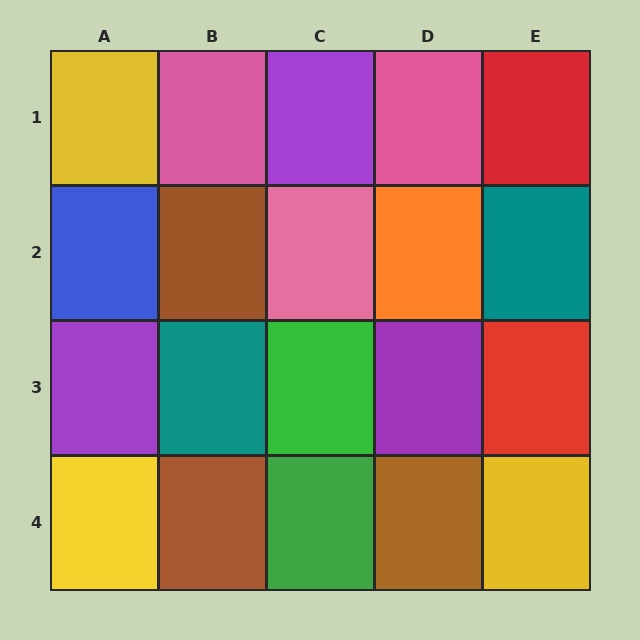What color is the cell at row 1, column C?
Purple.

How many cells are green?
2 cells are green.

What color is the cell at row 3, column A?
Purple.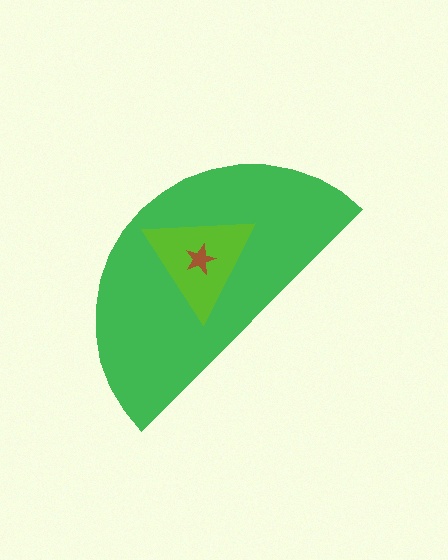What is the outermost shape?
The green semicircle.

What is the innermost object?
The brown star.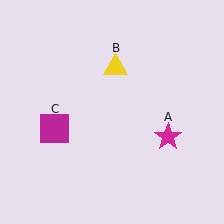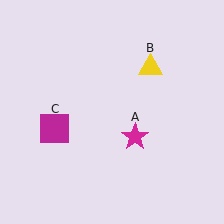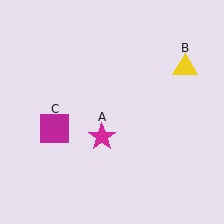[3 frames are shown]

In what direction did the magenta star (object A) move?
The magenta star (object A) moved left.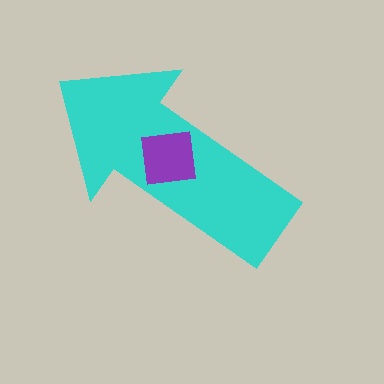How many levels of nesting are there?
2.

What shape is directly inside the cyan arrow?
The purple square.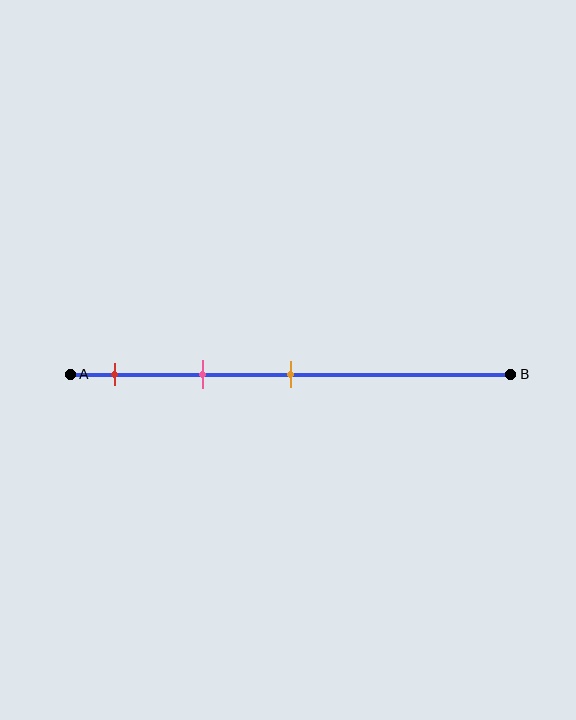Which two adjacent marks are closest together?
The red and pink marks are the closest adjacent pair.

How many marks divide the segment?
There are 3 marks dividing the segment.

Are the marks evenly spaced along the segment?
Yes, the marks are approximately evenly spaced.